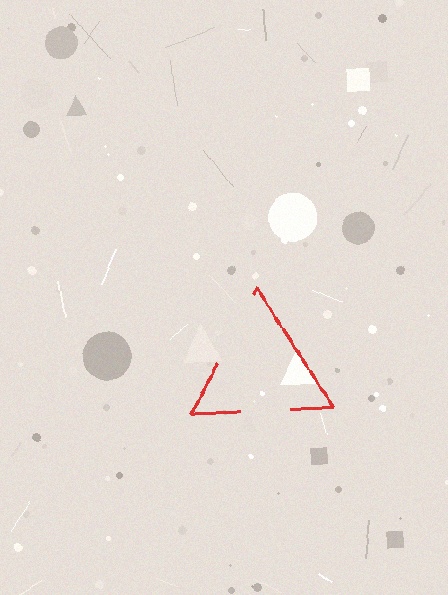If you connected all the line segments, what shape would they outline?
They would outline a triangle.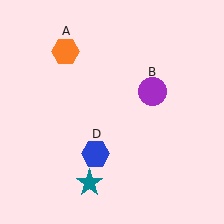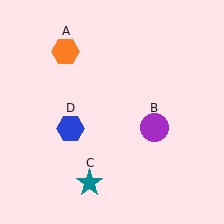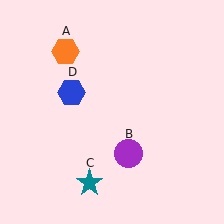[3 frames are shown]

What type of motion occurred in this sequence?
The purple circle (object B), blue hexagon (object D) rotated clockwise around the center of the scene.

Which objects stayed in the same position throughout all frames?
Orange hexagon (object A) and teal star (object C) remained stationary.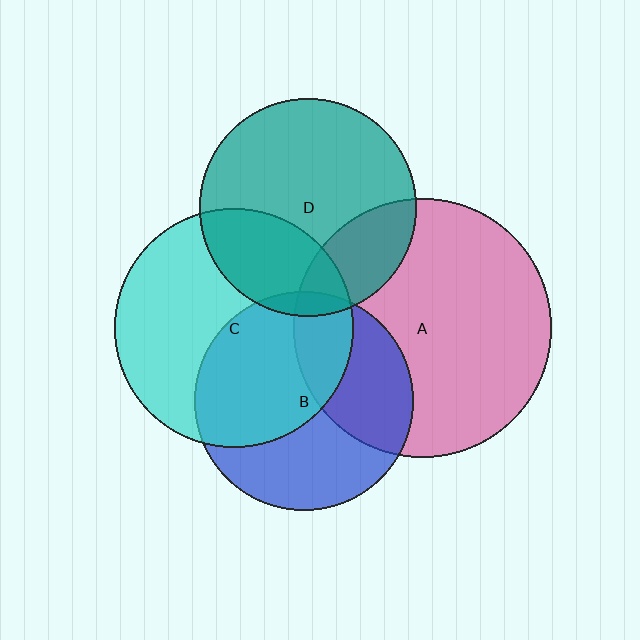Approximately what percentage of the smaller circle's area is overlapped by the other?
Approximately 35%.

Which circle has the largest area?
Circle A (pink).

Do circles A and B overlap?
Yes.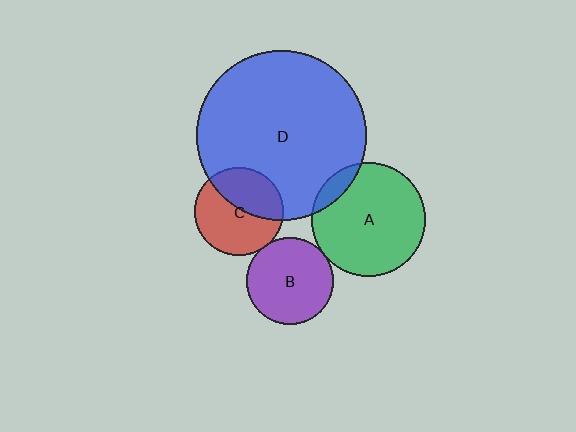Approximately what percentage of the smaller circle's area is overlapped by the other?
Approximately 5%.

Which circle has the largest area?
Circle D (blue).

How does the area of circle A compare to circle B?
Approximately 1.7 times.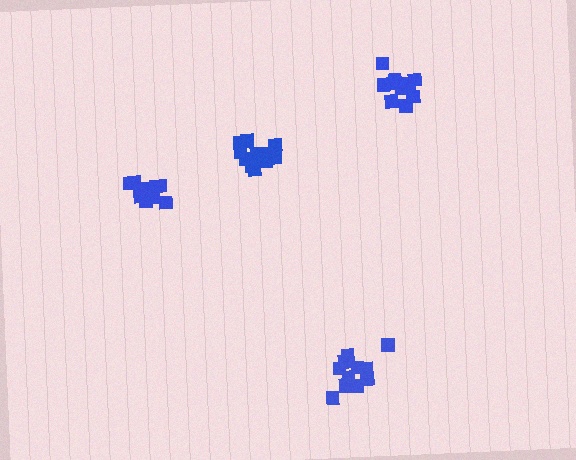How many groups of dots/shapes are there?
There are 4 groups.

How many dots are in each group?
Group 1: 11 dots, Group 2: 11 dots, Group 3: 13 dots, Group 4: 13 dots (48 total).